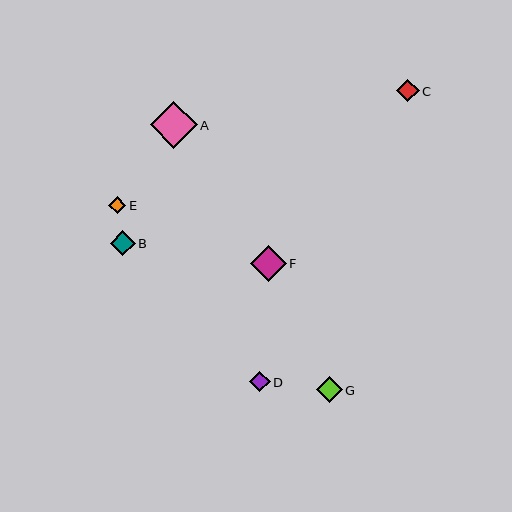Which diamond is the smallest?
Diamond E is the smallest with a size of approximately 17 pixels.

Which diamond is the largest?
Diamond A is the largest with a size of approximately 47 pixels.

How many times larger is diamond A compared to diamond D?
Diamond A is approximately 2.3 times the size of diamond D.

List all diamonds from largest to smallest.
From largest to smallest: A, F, G, B, C, D, E.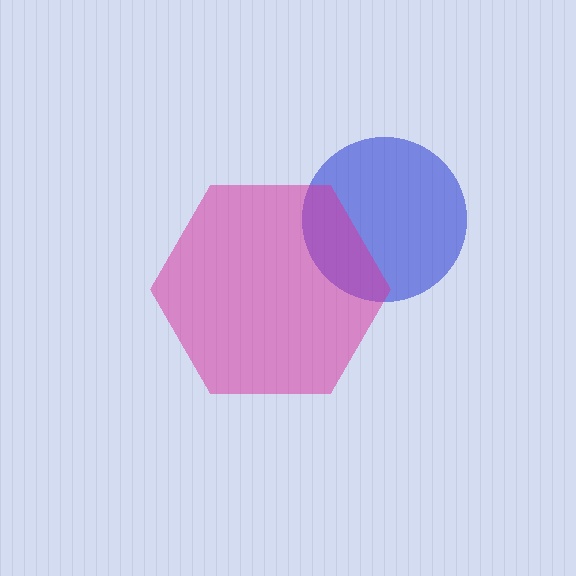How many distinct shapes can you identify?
There are 2 distinct shapes: a blue circle, a magenta hexagon.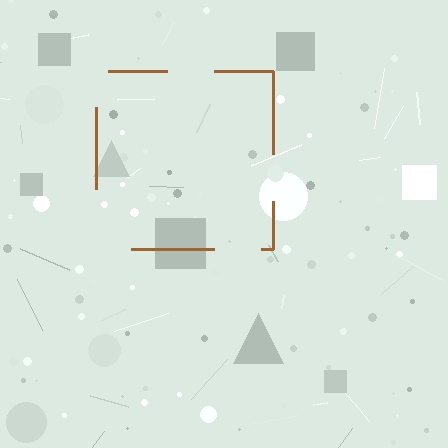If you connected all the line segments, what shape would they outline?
They would outline a square.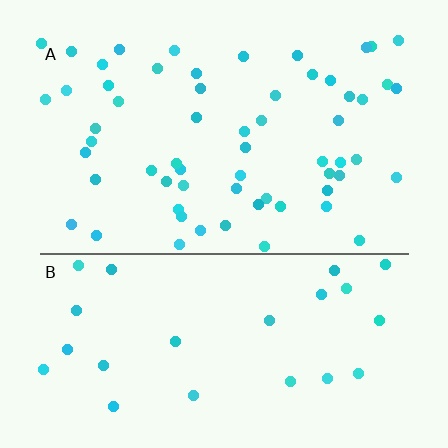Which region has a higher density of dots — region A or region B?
A (the top).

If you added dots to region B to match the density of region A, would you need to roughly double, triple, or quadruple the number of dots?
Approximately double.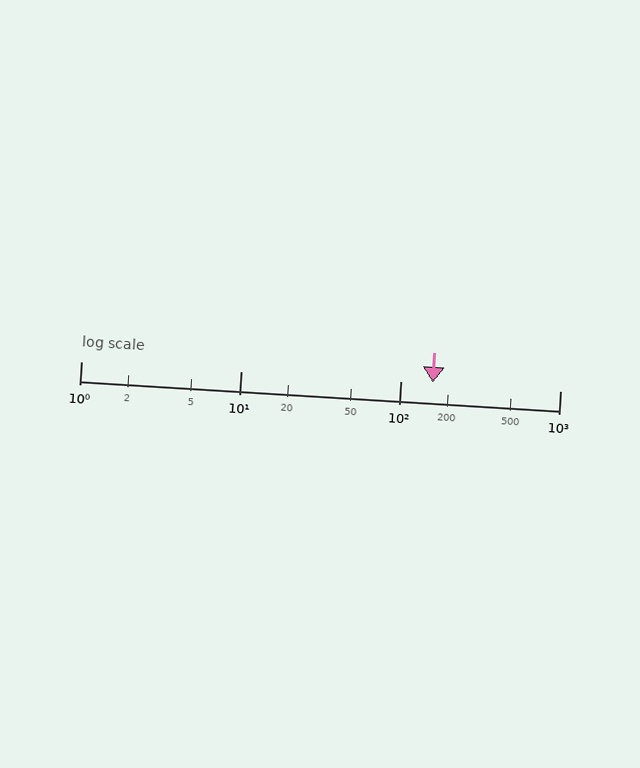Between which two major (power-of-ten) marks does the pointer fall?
The pointer is between 100 and 1000.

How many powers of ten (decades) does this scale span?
The scale spans 3 decades, from 1 to 1000.